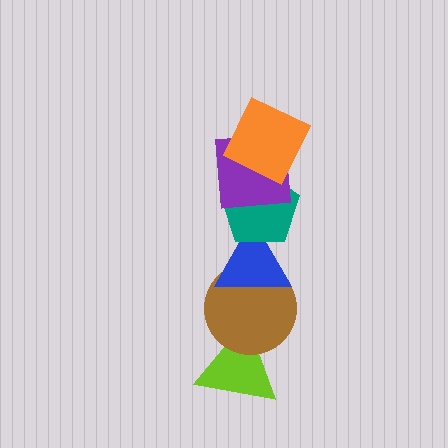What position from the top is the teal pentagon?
The teal pentagon is 3rd from the top.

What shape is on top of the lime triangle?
The brown circle is on top of the lime triangle.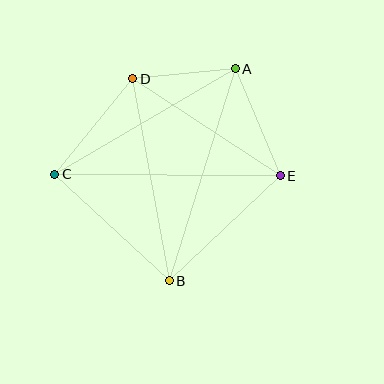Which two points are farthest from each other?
Points C and E are farthest from each other.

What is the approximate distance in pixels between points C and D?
The distance between C and D is approximately 124 pixels.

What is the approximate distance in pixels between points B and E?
The distance between B and E is approximately 153 pixels.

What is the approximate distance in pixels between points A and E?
The distance between A and E is approximately 116 pixels.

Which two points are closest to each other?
Points A and D are closest to each other.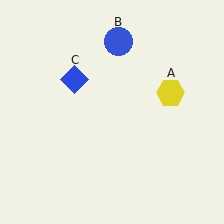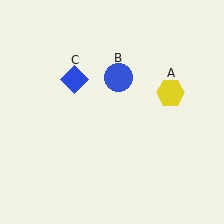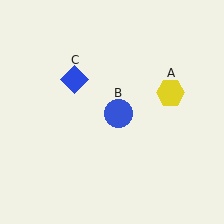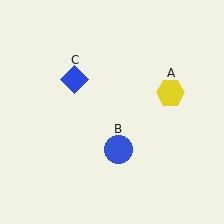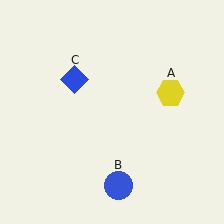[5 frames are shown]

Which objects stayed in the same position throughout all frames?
Yellow hexagon (object A) and blue diamond (object C) remained stationary.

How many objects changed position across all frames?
1 object changed position: blue circle (object B).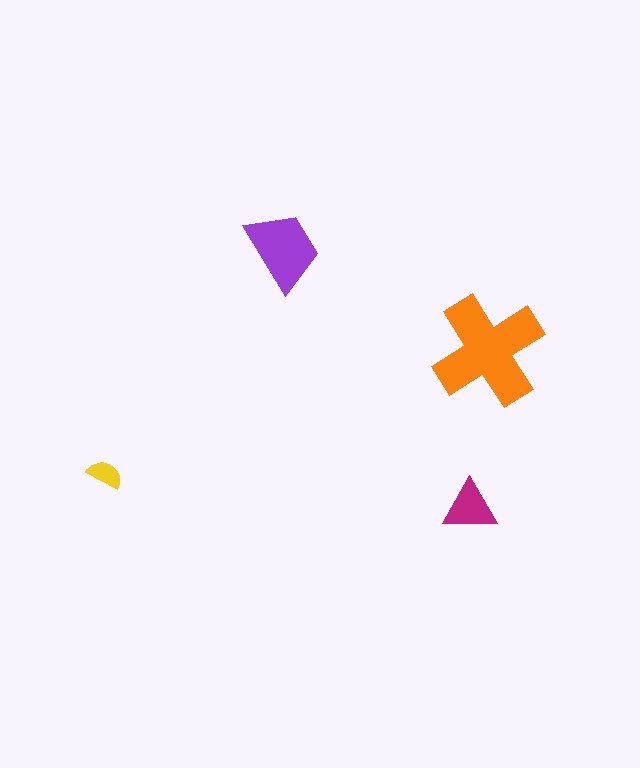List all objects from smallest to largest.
The yellow semicircle, the magenta triangle, the purple trapezoid, the orange cross.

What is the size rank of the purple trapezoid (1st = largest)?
2nd.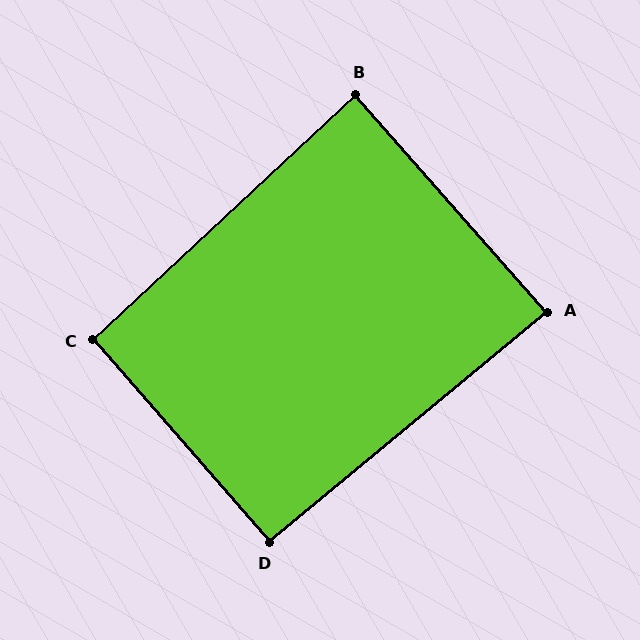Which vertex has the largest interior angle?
C, at approximately 92 degrees.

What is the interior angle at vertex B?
Approximately 88 degrees (approximately right).